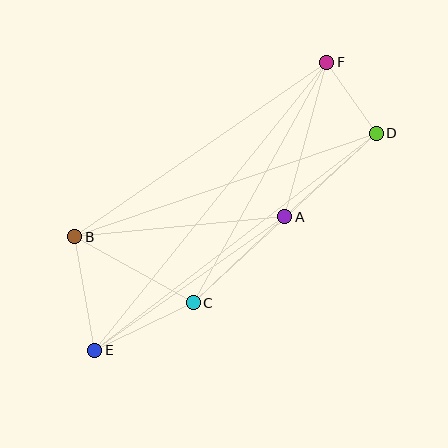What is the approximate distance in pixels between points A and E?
The distance between A and E is approximately 233 pixels.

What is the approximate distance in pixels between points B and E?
The distance between B and E is approximately 115 pixels.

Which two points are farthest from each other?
Points E and F are farthest from each other.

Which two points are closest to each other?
Points D and F are closest to each other.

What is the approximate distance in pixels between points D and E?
The distance between D and E is approximately 356 pixels.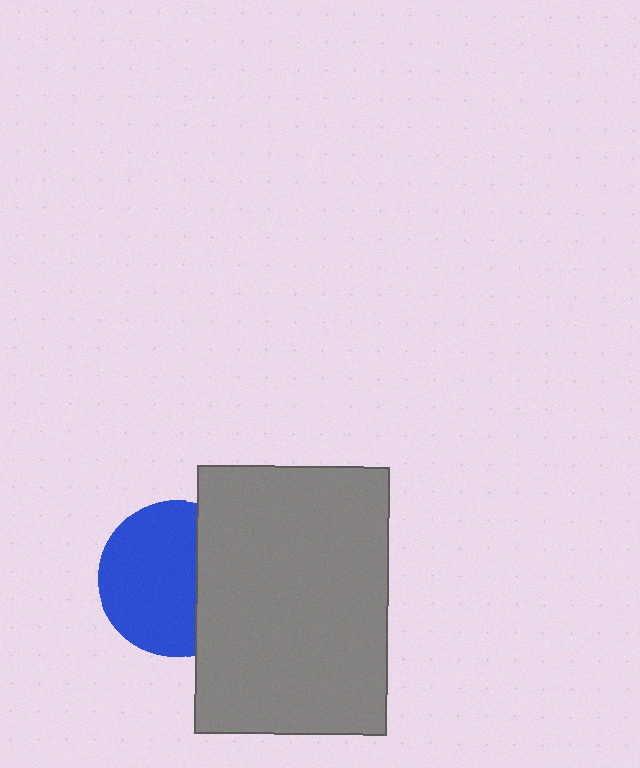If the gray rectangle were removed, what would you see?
You would see the complete blue circle.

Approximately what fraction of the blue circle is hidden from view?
Roughly 35% of the blue circle is hidden behind the gray rectangle.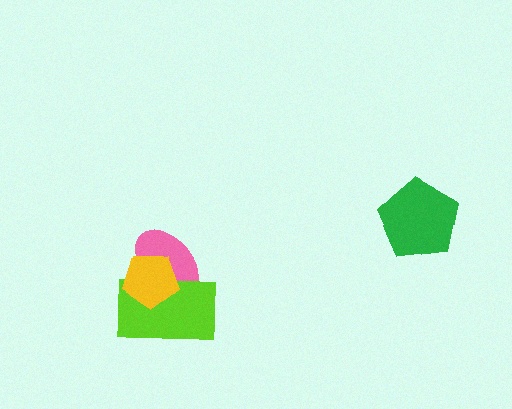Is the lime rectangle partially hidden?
Yes, it is partially covered by another shape.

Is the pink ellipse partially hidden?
Yes, it is partially covered by another shape.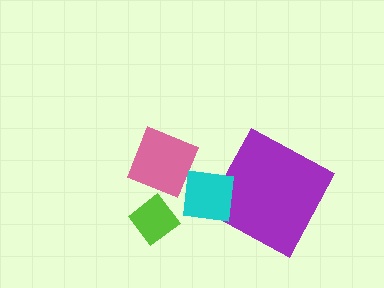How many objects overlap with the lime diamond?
0 objects overlap with the lime diamond.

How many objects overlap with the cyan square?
1 object overlaps with the cyan square.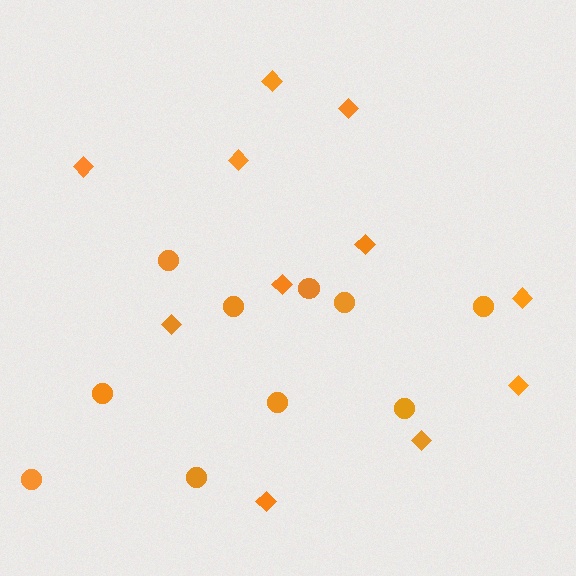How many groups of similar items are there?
There are 2 groups: one group of circles (10) and one group of diamonds (11).